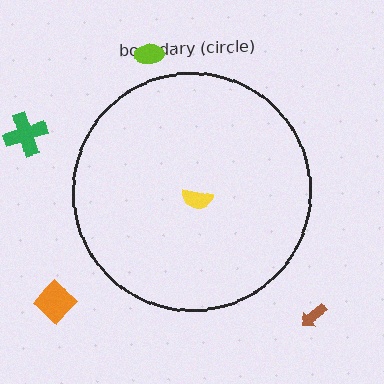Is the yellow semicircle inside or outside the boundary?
Inside.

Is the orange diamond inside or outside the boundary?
Outside.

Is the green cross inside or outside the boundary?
Outside.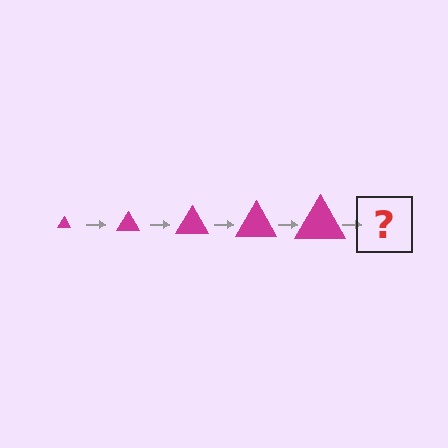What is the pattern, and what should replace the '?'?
The pattern is that the triangle gets progressively larger each step. The '?' should be a magenta triangle, larger than the previous one.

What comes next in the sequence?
The next element should be a magenta triangle, larger than the previous one.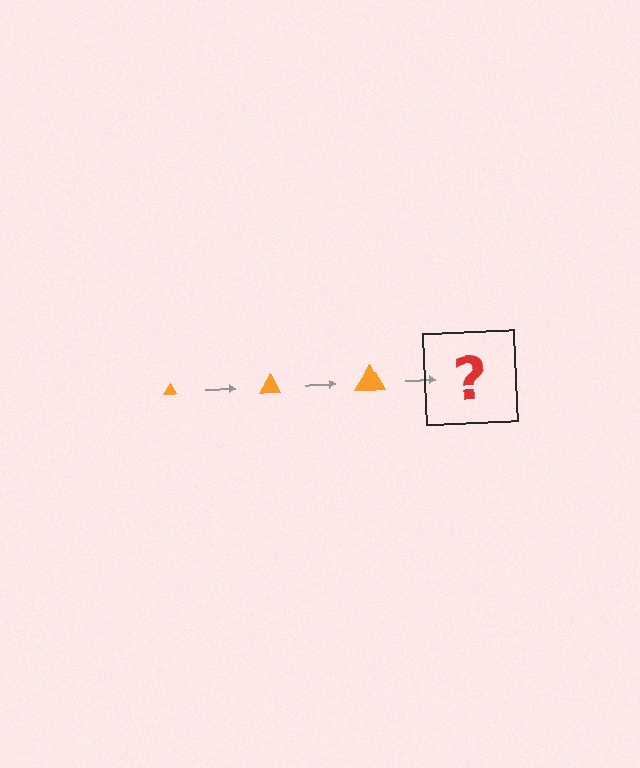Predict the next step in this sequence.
The next step is an orange triangle, larger than the previous one.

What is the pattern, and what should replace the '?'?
The pattern is that the triangle gets progressively larger each step. The '?' should be an orange triangle, larger than the previous one.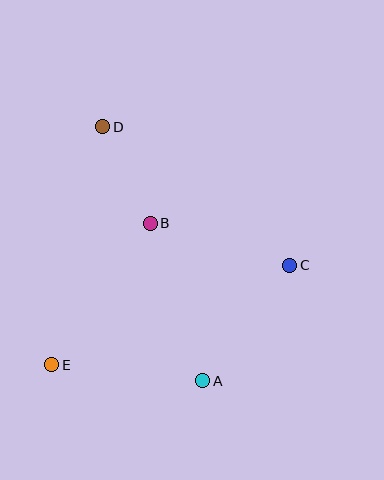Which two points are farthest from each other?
Points A and D are farthest from each other.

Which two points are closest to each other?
Points B and D are closest to each other.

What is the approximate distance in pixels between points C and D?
The distance between C and D is approximately 233 pixels.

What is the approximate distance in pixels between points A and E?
The distance between A and E is approximately 152 pixels.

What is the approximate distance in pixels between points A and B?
The distance between A and B is approximately 166 pixels.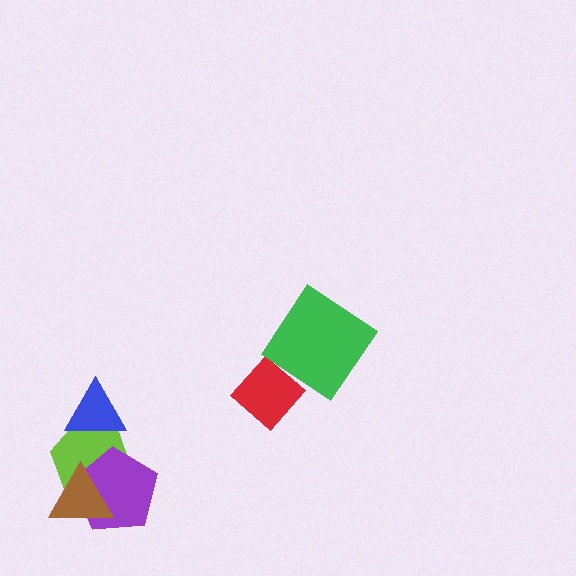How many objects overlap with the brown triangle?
2 objects overlap with the brown triangle.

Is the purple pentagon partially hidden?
Yes, it is partially covered by another shape.